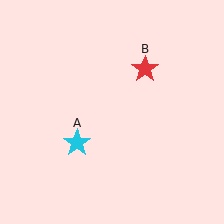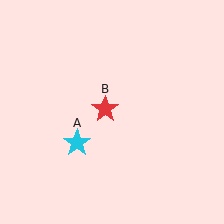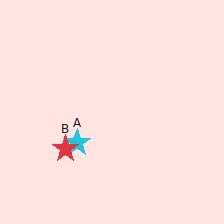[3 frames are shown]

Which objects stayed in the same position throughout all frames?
Cyan star (object A) remained stationary.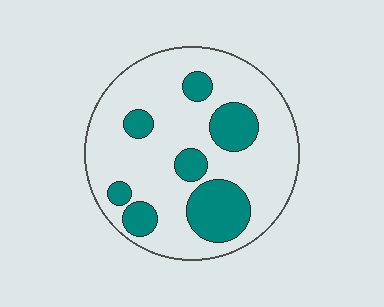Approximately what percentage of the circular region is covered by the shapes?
Approximately 25%.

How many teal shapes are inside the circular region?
7.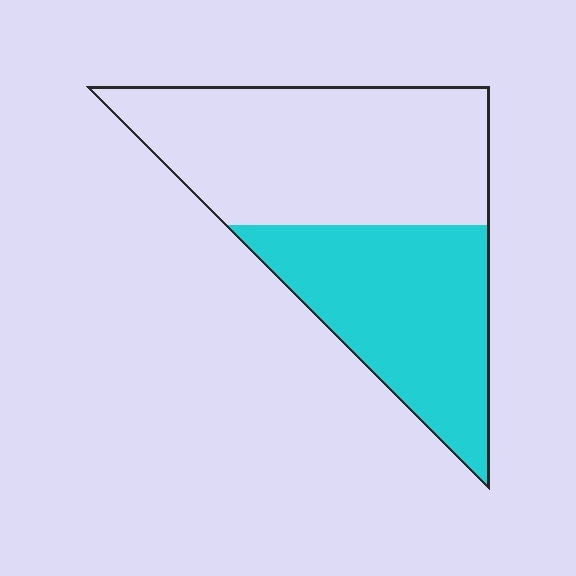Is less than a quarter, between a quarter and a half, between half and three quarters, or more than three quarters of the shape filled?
Between a quarter and a half.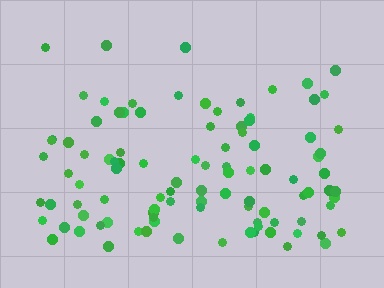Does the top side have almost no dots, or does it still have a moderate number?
Still a moderate number, just noticeably fewer than the bottom.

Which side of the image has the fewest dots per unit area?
The top.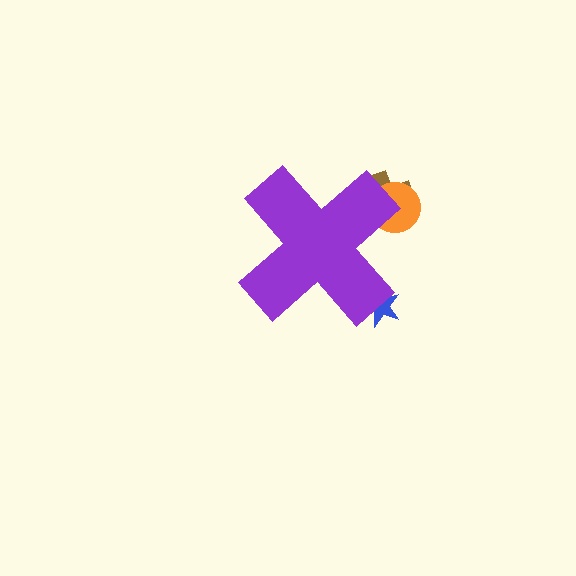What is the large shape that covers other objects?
A purple cross.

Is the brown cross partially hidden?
Yes, the brown cross is partially hidden behind the purple cross.